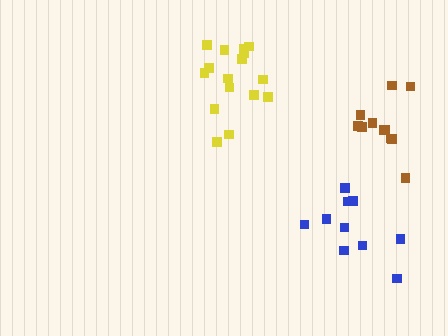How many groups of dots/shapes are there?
There are 3 groups.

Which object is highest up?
The yellow cluster is topmost.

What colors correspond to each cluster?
The clusters are colored: blue, brown, yellow.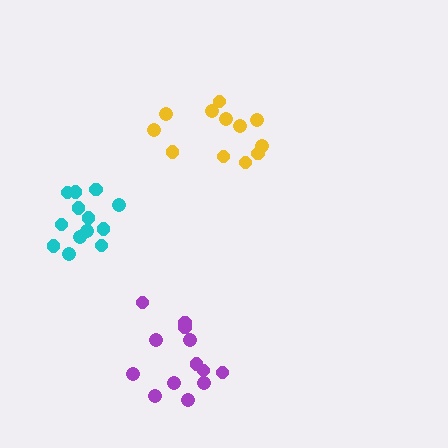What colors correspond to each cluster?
The clusters are colored: yellow, purple, cyan.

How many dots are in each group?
Group 1: 12 dots, Group 2: 13 dots, Group 3: 13 dots (38 total).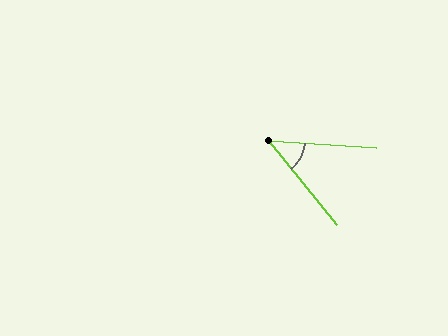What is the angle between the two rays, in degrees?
Approximately 47 degrees.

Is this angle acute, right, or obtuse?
It is acute.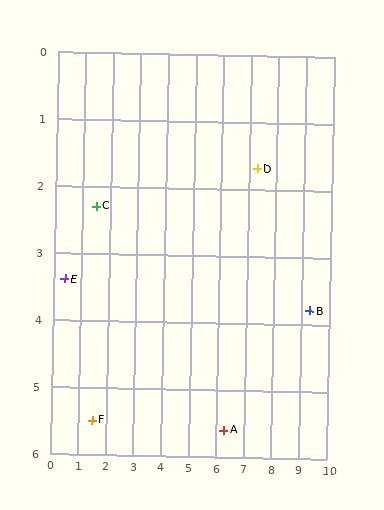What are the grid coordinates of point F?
Point F is at approximately (1.5, 5.5).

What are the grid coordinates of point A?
Point A is at approximately (6.3, 5.6).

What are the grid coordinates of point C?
Point C is at approximately (1.5, 2.3).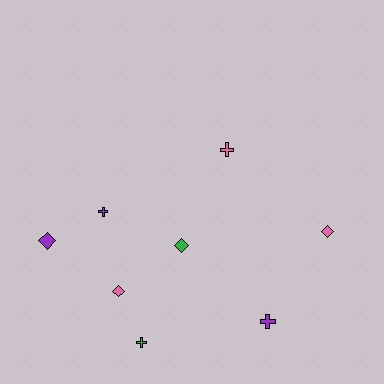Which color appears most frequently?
Purple, with 3 objects.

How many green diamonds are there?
There is 1 green diamond.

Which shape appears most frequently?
Cross, with 4 objects.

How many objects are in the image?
There are 8 objects.